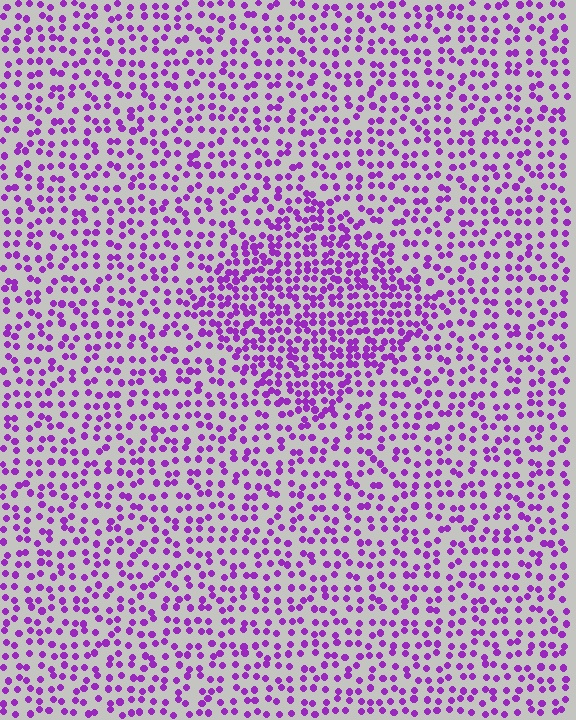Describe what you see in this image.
The image contains small purple elements arranged at two different densities. A diamond-shaped region is visible where the elements are more densely packed than the surrounding area.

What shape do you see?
I see a diamond.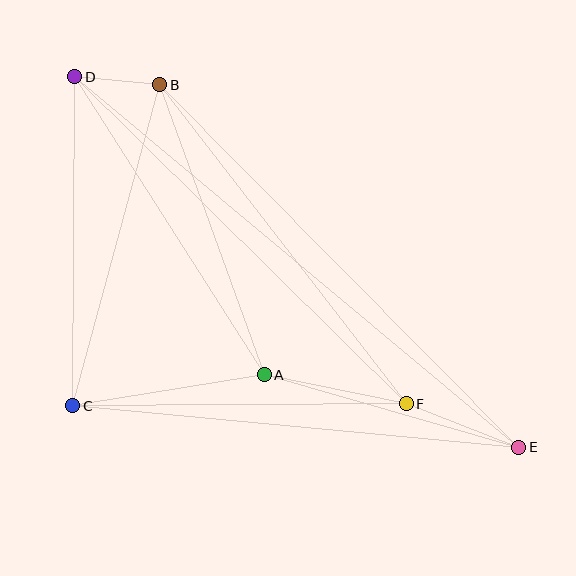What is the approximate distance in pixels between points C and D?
The distance between C and D is approximately 329 pixels.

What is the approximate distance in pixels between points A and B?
The distance between A and B is approximately 308 pixels.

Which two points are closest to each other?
Points B and D are closest to each other.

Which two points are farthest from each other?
Points D and E are farthest from each other.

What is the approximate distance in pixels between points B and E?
The distance between B and E is approximately 510 pixels.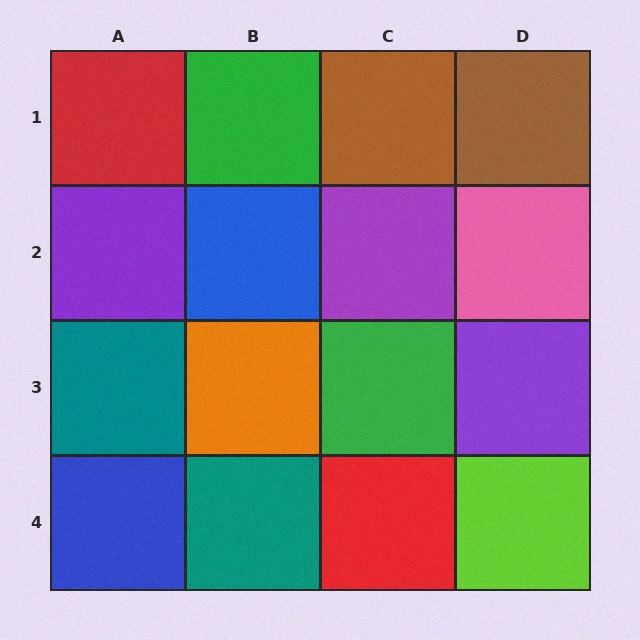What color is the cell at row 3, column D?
Purple.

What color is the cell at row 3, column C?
Green.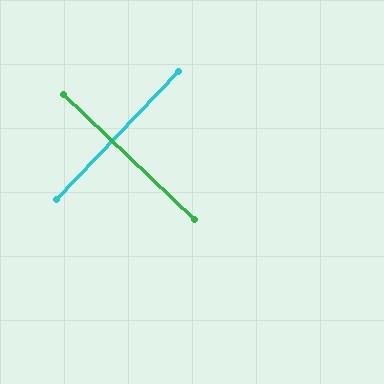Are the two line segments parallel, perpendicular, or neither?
Perpendicular — they meet at approximately 90°.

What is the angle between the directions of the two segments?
Approximately 90 degrees.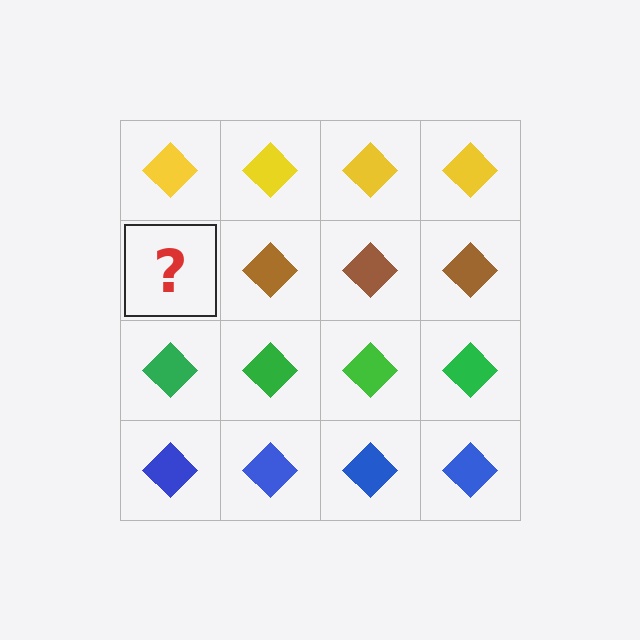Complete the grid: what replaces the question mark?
The question mark should be replaced with a brown diamond.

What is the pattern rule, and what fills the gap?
The rule is that each row has a consistent color. The gap should be filled with a brown diamond.